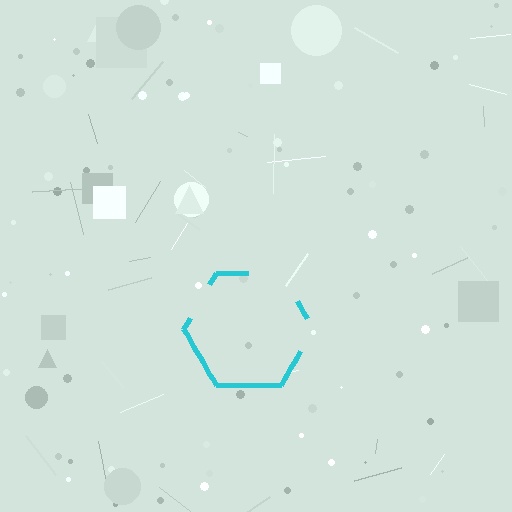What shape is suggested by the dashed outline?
The dashed outline suggests a hexagon.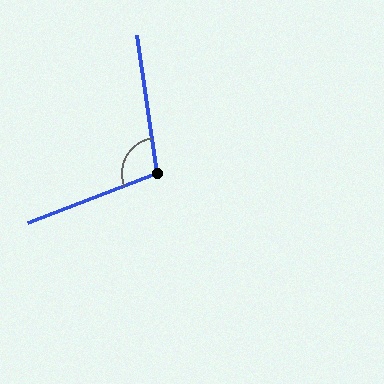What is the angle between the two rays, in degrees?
Approximately 103 degrees.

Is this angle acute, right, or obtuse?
It is obtuse.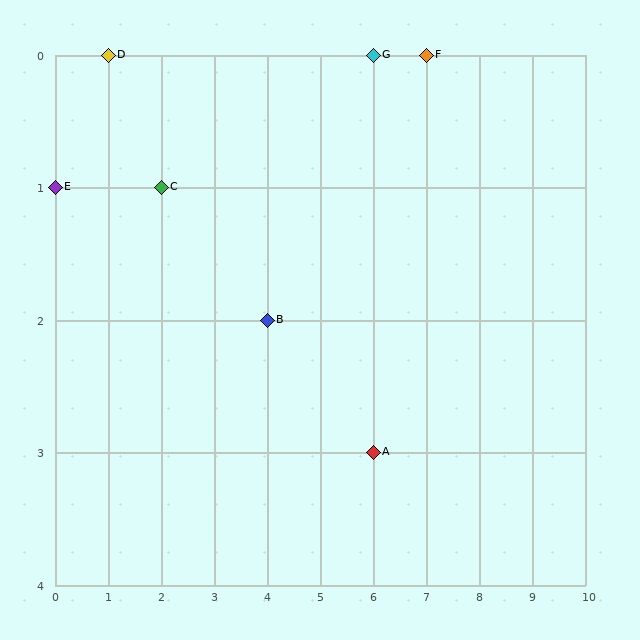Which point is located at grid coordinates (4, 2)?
Point B is at (4, 2).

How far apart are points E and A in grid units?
Points E and A are 6 columns and 2 rows apart (about 6.3 grid units diagonally).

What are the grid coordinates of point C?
Point C is at grid coordinates (2, 1).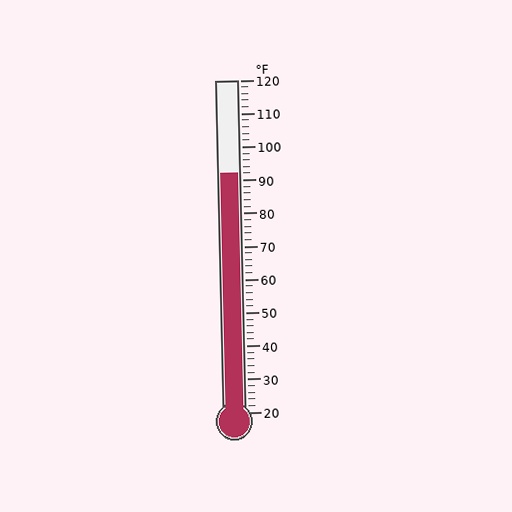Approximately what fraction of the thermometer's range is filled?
The thermometer is filled to approximately 70% of its range.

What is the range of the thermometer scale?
The thermometer scale ranges from 20°F to 120°F.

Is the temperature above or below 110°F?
The temperature is below 110°F.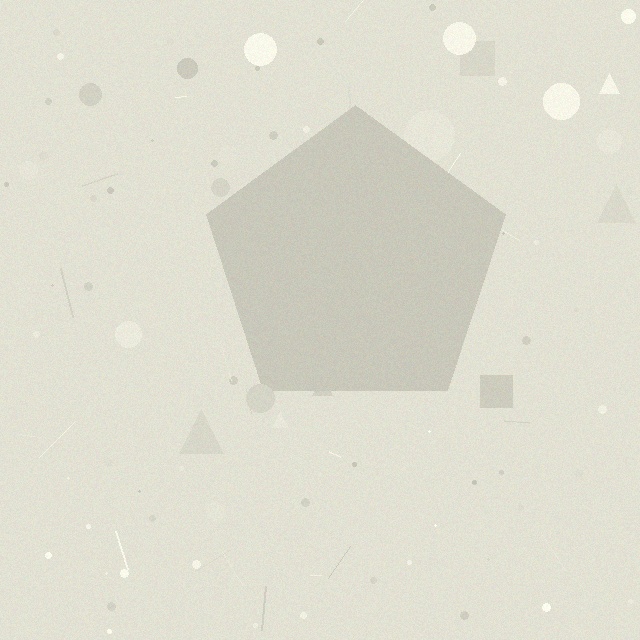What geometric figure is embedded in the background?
A pentagon is embedded in the background.